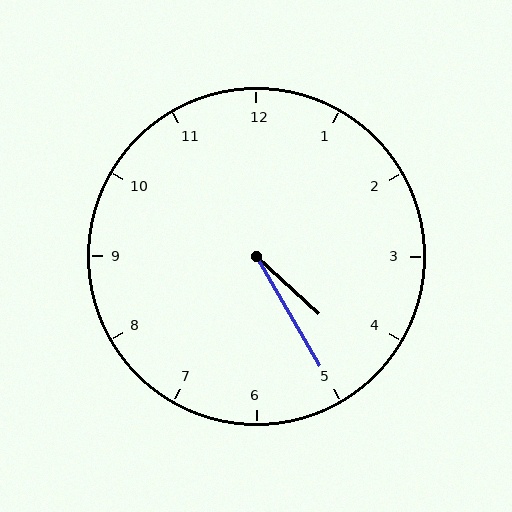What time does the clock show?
4:25.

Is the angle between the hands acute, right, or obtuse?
It is acute.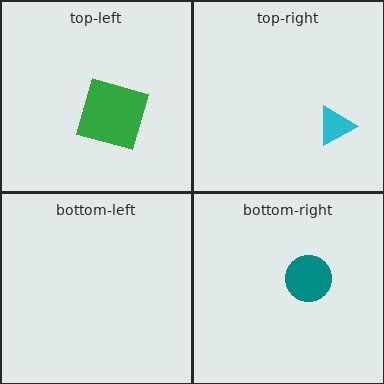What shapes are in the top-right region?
The cyan triangle.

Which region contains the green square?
The top-left region.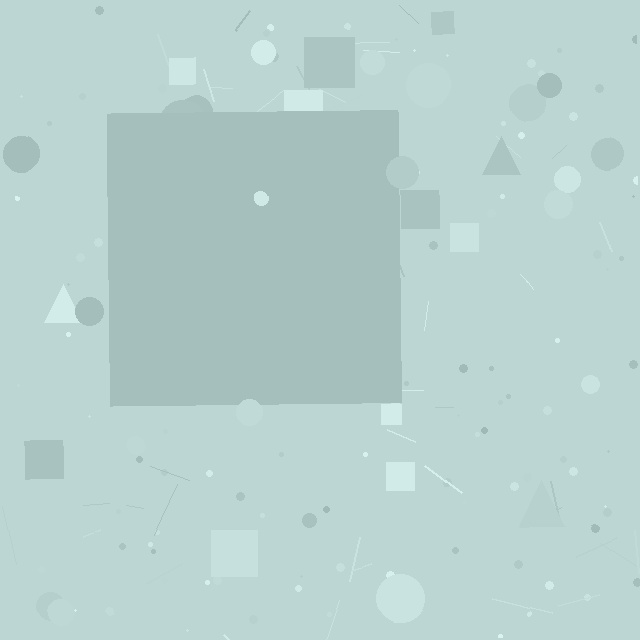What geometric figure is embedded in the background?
A square is embedded in the background.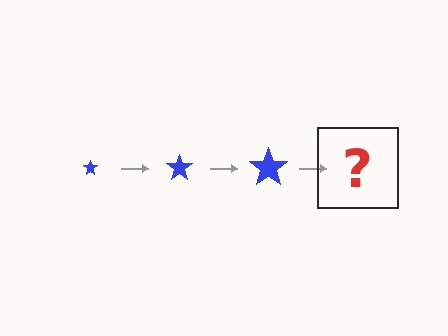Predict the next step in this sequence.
The next step is a blue star, larger than the previous one.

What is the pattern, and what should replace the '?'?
The pattern is that the star gets progressively larger each step. The '?' should be a blue star, larger than the previous one.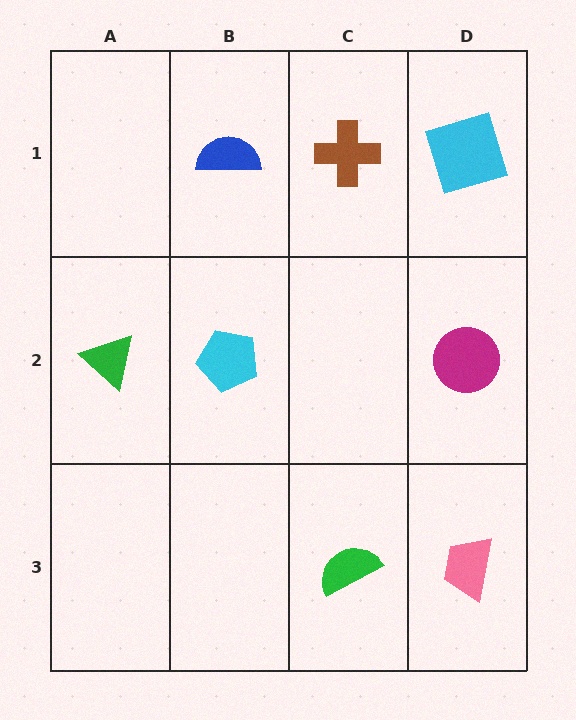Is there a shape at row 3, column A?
No, that cell is empty.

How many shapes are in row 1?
3 shapes.